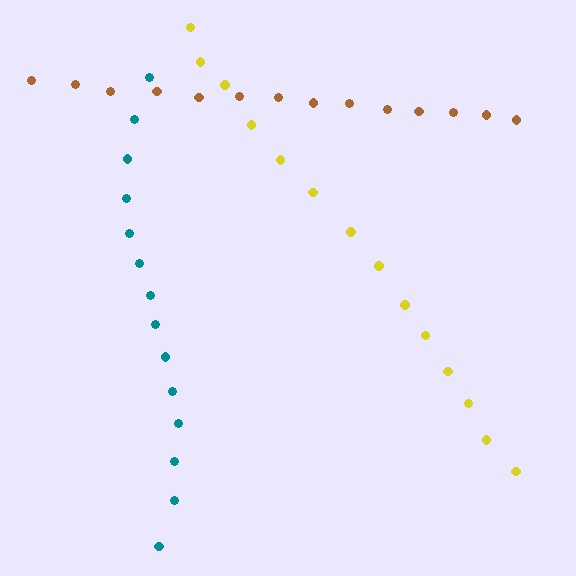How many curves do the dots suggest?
There are 3 distinct paths.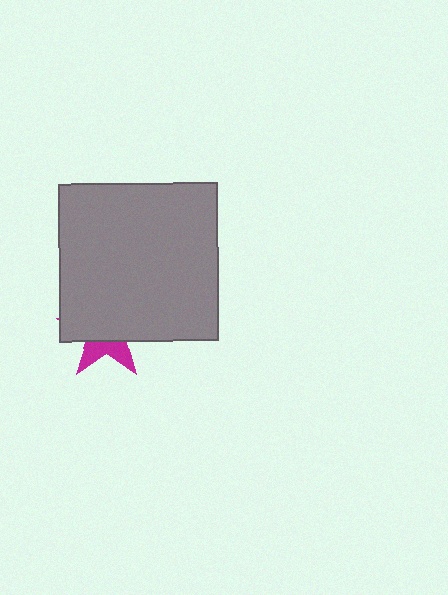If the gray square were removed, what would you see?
You would see the complete magenta star.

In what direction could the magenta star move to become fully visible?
The magenta star could move down. That would shift it out from behind the gray square entirely.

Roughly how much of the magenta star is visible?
A small part of it is visible (roughly 32%).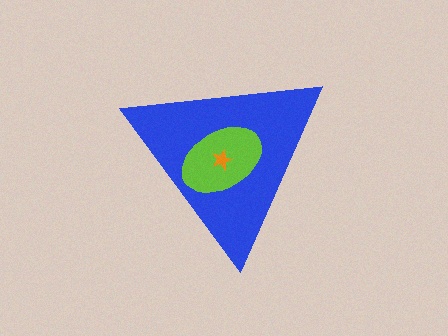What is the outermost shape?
The blue triangle.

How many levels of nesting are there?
3.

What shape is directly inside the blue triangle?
The lime ellipse.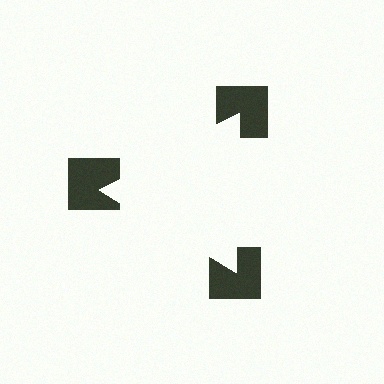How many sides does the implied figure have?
3 sides.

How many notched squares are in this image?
There are 3 — one at each vertex of the illusory triangle.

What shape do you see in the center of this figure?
An illusory triangle — its edges are inferred from the aligned wedge cuts in the notched squares, not physically drawn.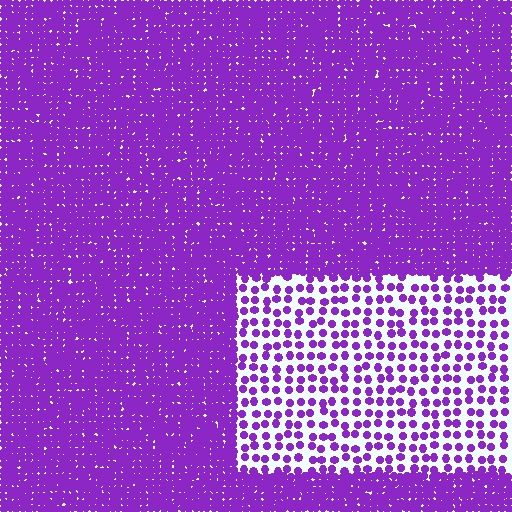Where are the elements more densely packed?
The elements are more densely packed outside the rectangle boundary.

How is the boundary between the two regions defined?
The boundary is defined by a change in element density (approximately 3.1x ratio). All elements are the same color, size, and shape.